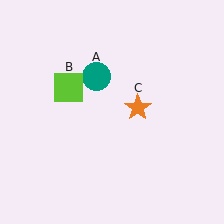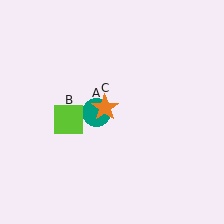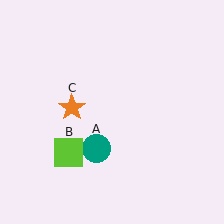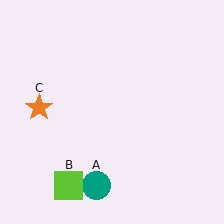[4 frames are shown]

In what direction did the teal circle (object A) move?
The teal circle (object A) moved down.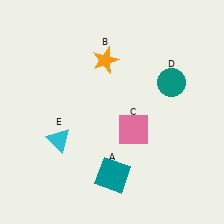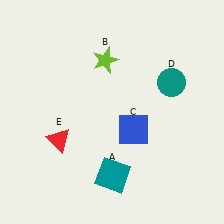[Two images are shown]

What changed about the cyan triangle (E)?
In Image 1, E is cyan. In Image 2, it changed to red.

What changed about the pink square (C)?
In Image 1, C is pink. In Image 2, it changed to blue.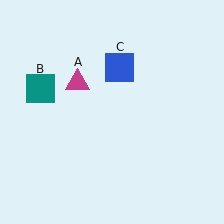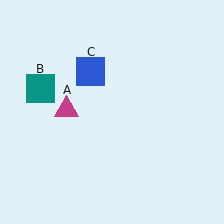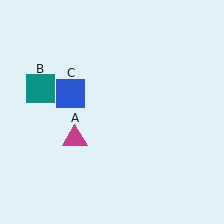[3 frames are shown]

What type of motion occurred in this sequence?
The magenta triangle (object A), blue square (object C) rotated counterclockwise around the center of the scene.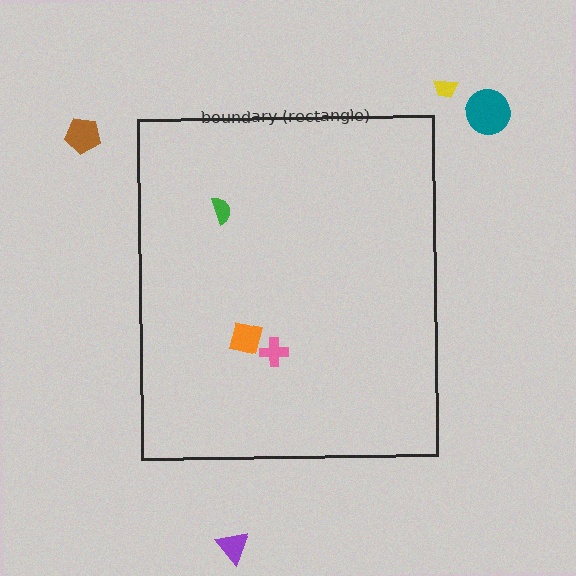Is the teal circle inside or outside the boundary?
Outside.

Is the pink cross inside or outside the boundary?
Inside.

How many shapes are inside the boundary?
3 inside, 4 outside.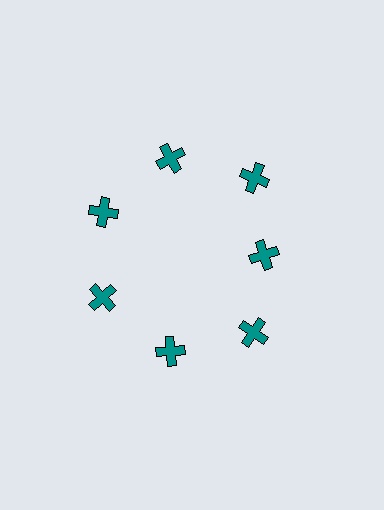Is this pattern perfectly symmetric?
No. The 7 teal crosses are arranged in a ring, but one element near the 3 o'clock position is pulled inward toward the center, breaking the 7-fold rotational symmetry.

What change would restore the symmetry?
The symmetry would be restored by moving it outward, back onto the ring so that all 7 crosses sit at equal angles and equal distance from the center.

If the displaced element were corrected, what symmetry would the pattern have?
It would have 7-fold rotational symmetry — the pattern would map onto itself every 51 degrees.